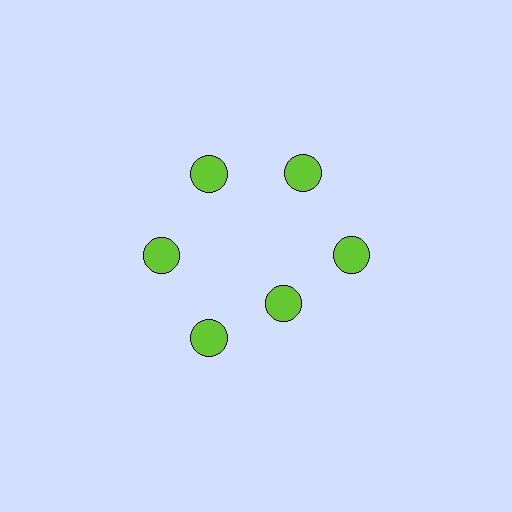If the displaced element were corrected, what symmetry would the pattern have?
It would have 6-fold rotational symmetry — the pattern would map onto itself every 60 degrees.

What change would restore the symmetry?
The symmetry would be restored by moving it outward, back onto the ring so that all 6 circles sit at equal angles and equal distance from the center.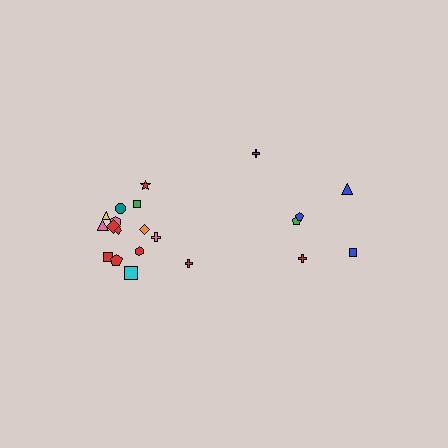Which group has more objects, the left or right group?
The left group.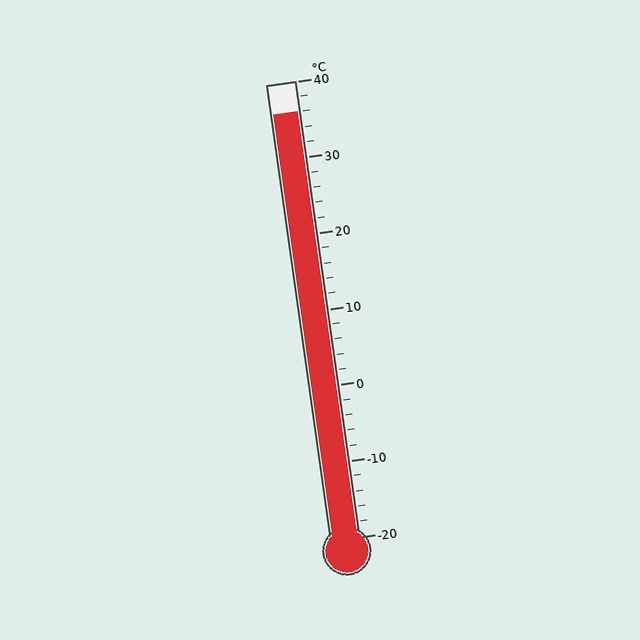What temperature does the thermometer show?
The thermometer shows approximately 36°C.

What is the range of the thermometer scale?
The thermometer scale ranges from -20°C to 40°C.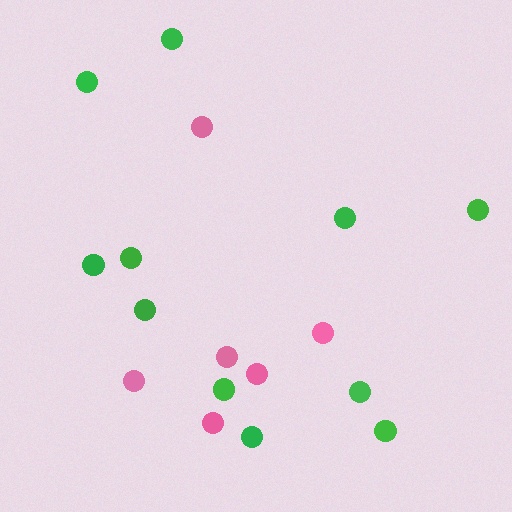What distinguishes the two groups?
There are 2 groups: one group of pink circles (6) and one group of green circles (11).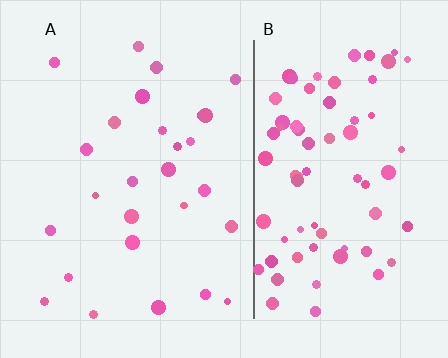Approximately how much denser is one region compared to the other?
Approximately 2.6× — region B over region A.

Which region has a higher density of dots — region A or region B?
B (the right).